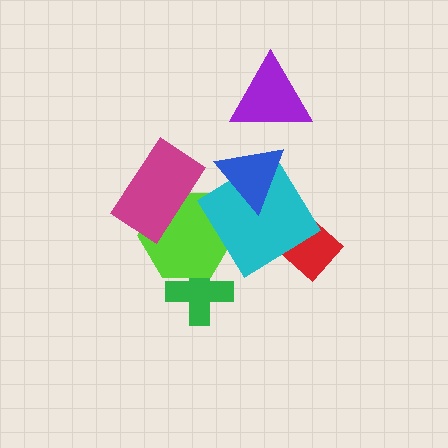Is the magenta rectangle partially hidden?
No, no other shape covers it.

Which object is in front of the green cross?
The lime hexagon is in front of the green cross.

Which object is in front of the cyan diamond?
The blue triangle is in front of the cyan diamond.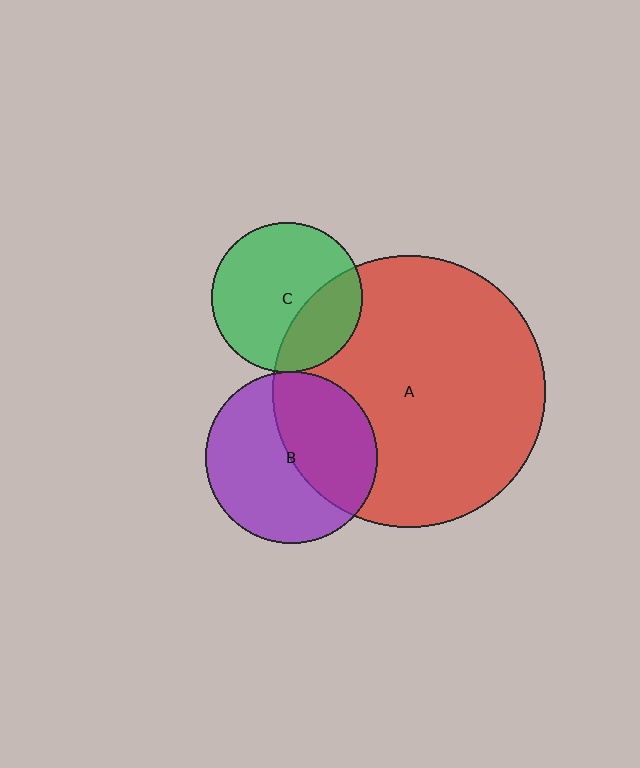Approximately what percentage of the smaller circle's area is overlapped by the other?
Approximately 30%.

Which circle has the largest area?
Circle A (red).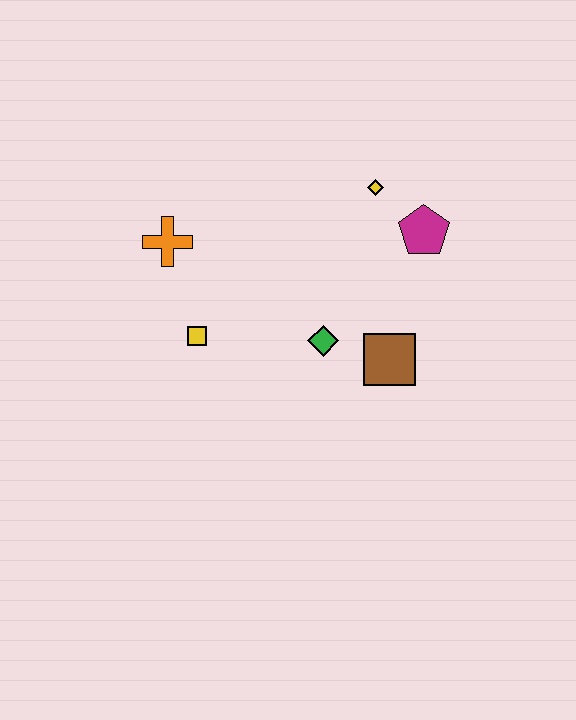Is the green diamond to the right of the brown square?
No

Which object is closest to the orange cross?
The yellow square is closest to the orange cross.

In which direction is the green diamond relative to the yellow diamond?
The green diamond is below the yellow diamond.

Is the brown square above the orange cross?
No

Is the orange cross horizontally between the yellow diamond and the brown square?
No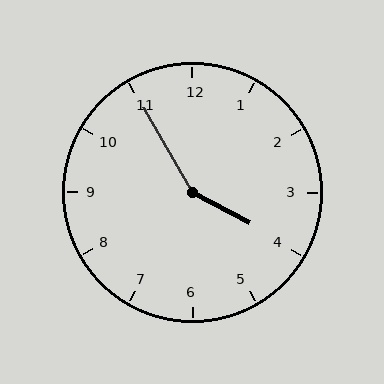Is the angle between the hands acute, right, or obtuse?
It is obtuse.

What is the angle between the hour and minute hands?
Approximately 148 degrees.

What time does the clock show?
3:55.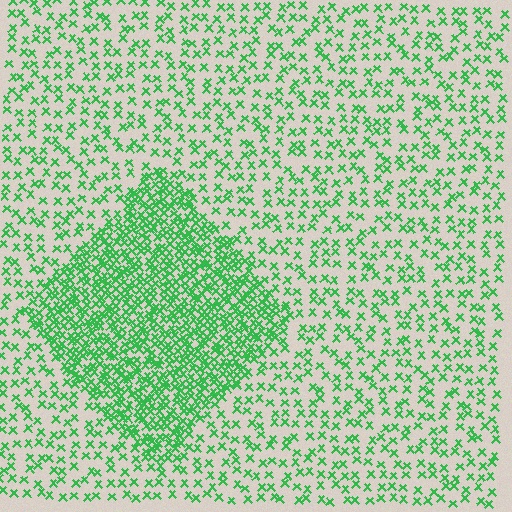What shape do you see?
I see a diamond.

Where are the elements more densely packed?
The elements are more densely packed inside the diamond boundary.